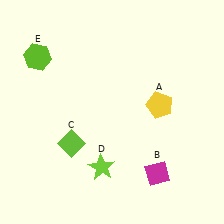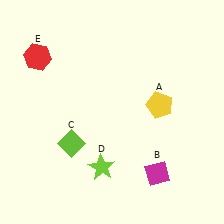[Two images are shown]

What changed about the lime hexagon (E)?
In Image 1, E is lime. In Image 2, it changed to red.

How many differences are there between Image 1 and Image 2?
There is 1 difference between the two images.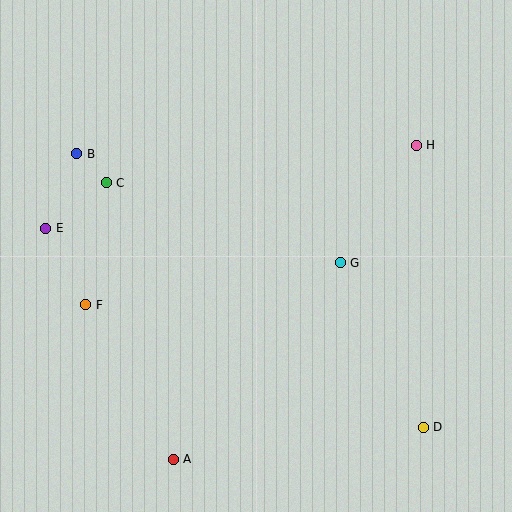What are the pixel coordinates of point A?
Point A is at (173, 459).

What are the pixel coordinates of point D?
Point D is at (423, 427).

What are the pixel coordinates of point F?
Point F is at (86, 305).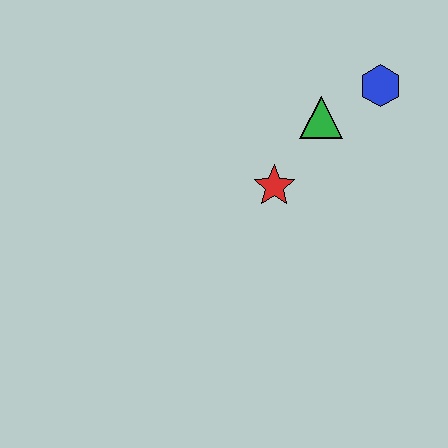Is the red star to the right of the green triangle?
No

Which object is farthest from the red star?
The blue hexagon is farthest from the red star.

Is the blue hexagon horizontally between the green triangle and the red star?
No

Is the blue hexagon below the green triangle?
No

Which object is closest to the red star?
The green triangle is closest to the red star.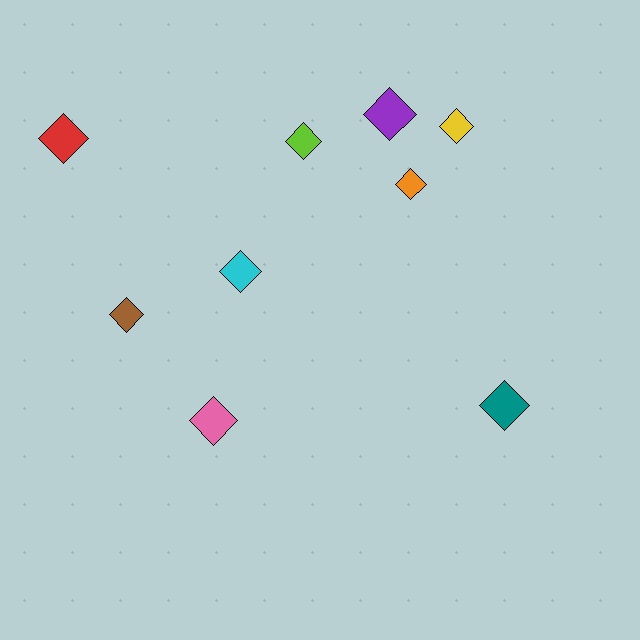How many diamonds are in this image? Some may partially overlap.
There are 9 diamonds.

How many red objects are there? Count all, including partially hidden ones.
There is 1 red object.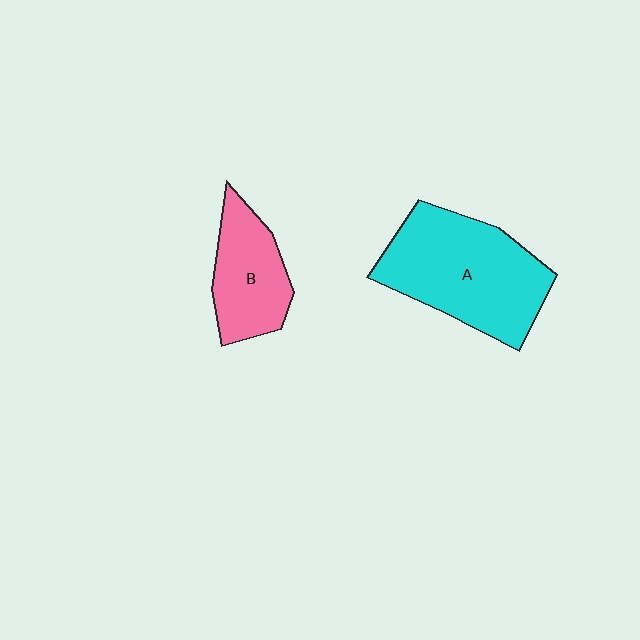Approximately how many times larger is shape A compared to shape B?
Approximately 1.8 times.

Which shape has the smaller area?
Shape B (pink).